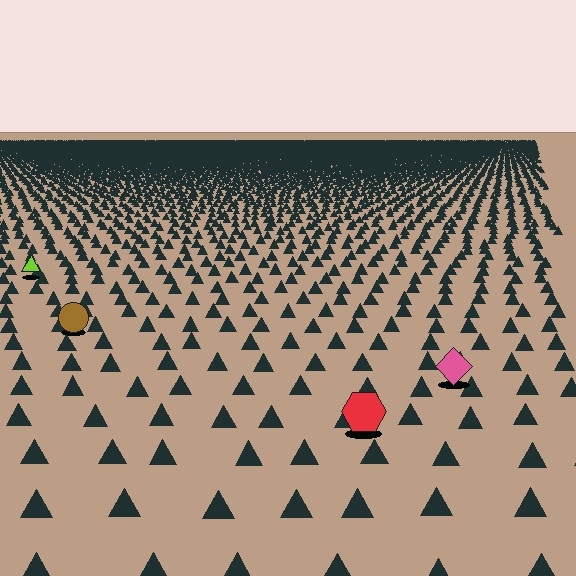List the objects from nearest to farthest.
From nearest to farthest: the red hexagon, the pink diamond, the brown circle, the lime triangle.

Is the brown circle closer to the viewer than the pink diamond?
No. The pink diamond is closer — you can tell from the texture gradient: the ground texture is coarser near it.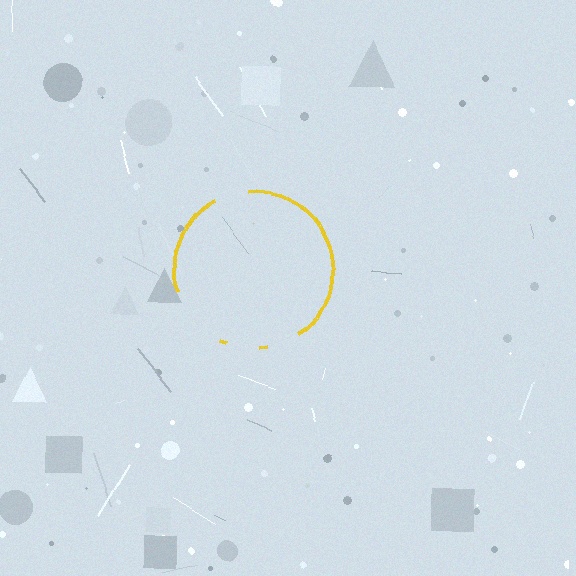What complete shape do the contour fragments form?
The contour fragments form a circle.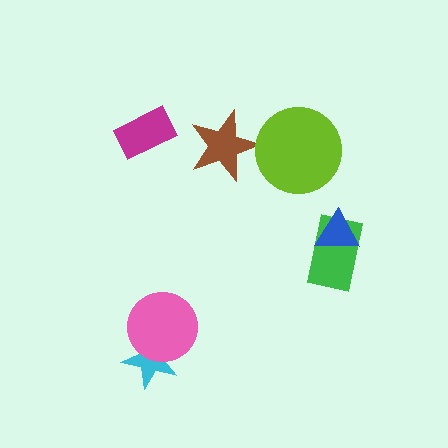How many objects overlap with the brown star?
0 objects overlap with the brown star.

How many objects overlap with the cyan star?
1 object overlaps with the cyan star.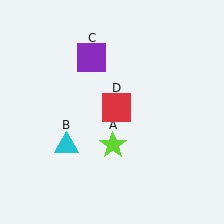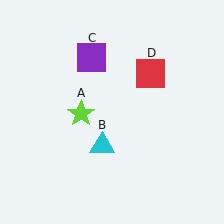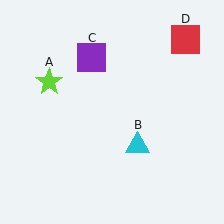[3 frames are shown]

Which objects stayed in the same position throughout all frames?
Purple square (object C) remained stationary.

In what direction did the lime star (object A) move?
The lime star (object A) moved up and to the left.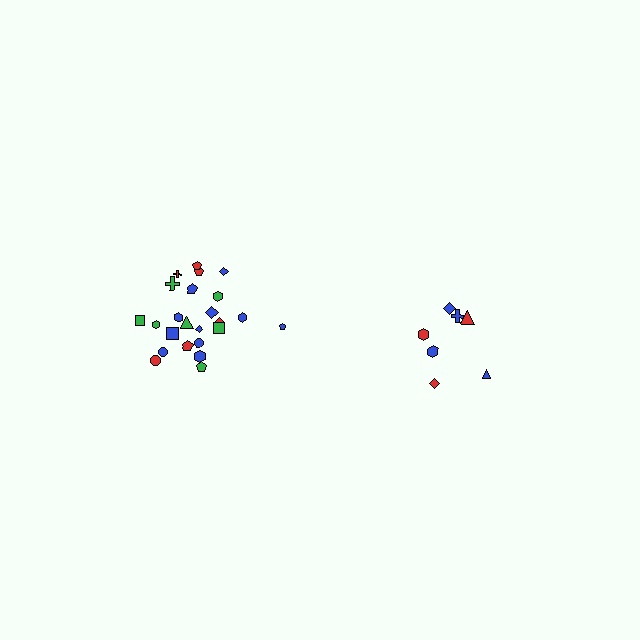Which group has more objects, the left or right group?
The left group.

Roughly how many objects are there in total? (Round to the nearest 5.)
Roughly 30 objects in total.